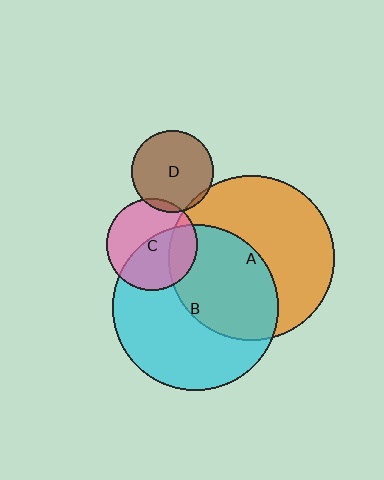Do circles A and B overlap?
Yes.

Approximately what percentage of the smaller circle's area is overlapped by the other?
Approximately 45%.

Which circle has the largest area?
Circle B (cyan).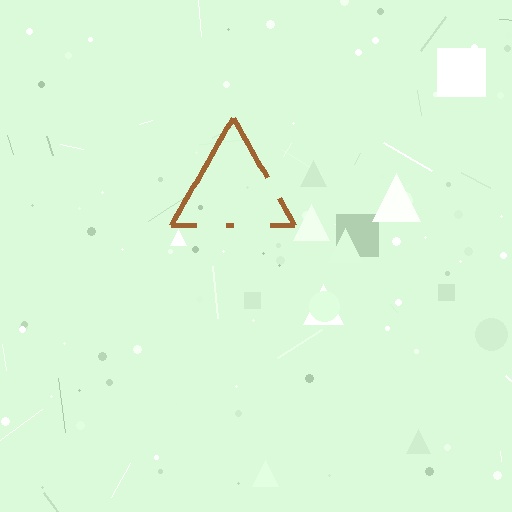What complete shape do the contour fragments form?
The contour fragments form a triangle.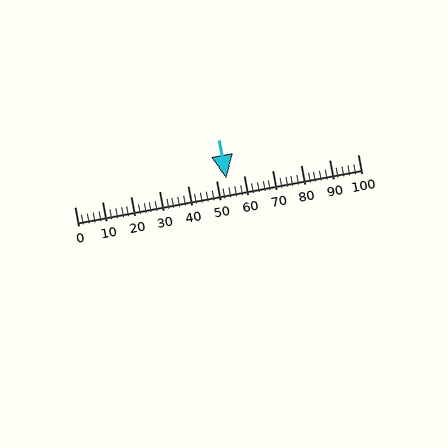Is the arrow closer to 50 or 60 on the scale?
The arrow is closer to 50.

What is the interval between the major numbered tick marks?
The major tick marks are spaced 10 units apart.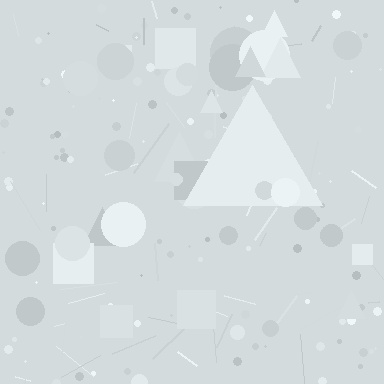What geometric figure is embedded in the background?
A triangle is embedded in the background.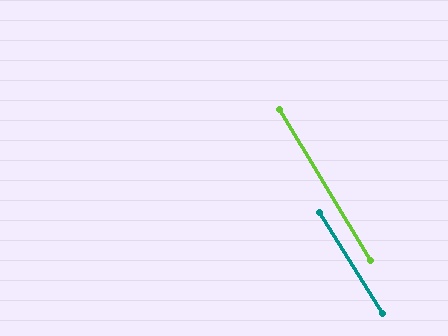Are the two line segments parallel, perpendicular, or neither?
Parallel — their directions differ by only 0.9°.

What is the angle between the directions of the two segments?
Approximately 1 degree.